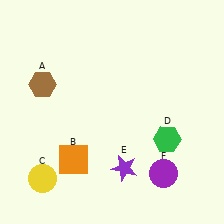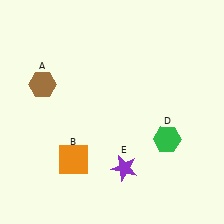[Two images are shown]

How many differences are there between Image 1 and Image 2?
There are 2 differences between the two images.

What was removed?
The yellow circle (C), the purple circle (F) were removed in Image 2.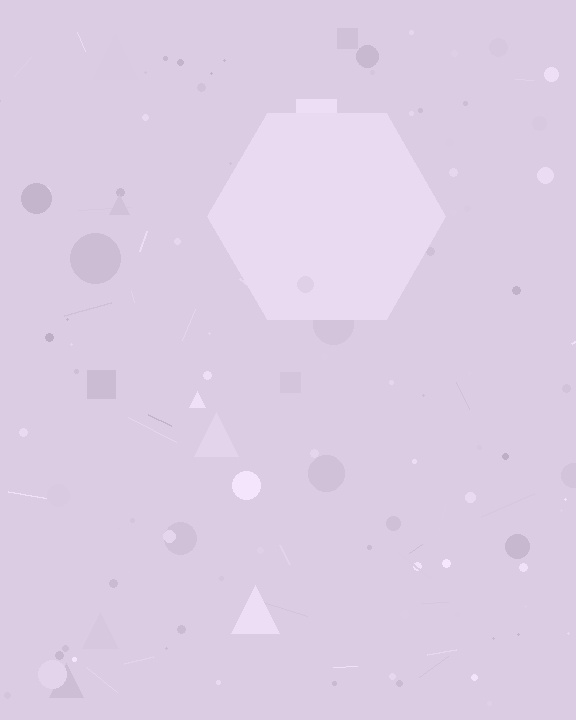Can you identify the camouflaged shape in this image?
The camouflaged shape is a hexagon.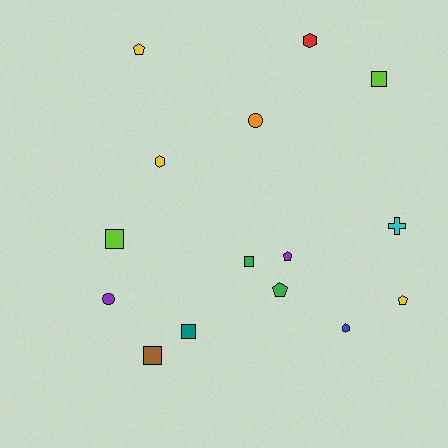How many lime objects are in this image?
There are 2 lime objects.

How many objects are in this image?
There are 15 objects.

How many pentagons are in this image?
There are 4 pentagons.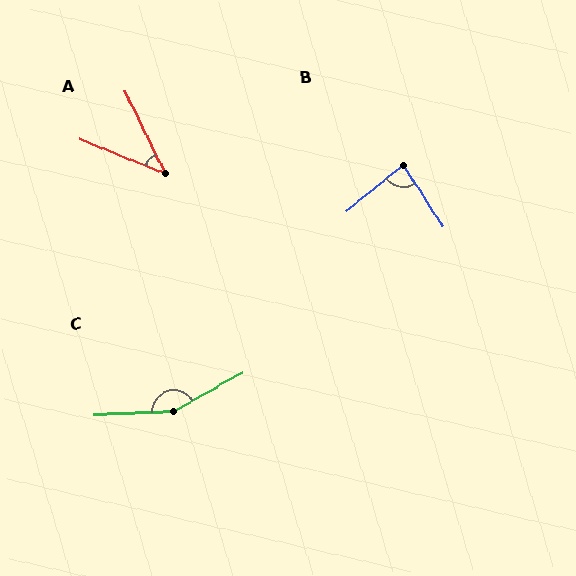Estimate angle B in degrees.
Approximately 83 degrees.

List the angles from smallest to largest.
A (42°), B (83°), C (153°).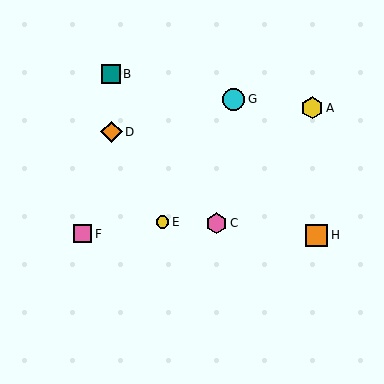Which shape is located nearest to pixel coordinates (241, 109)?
The cyan circle (labeled G) at (233, 99) is nearest to that location.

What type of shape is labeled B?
Shape B is a teal square.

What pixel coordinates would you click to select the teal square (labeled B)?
Click at (111, 74) to select the teal square B.